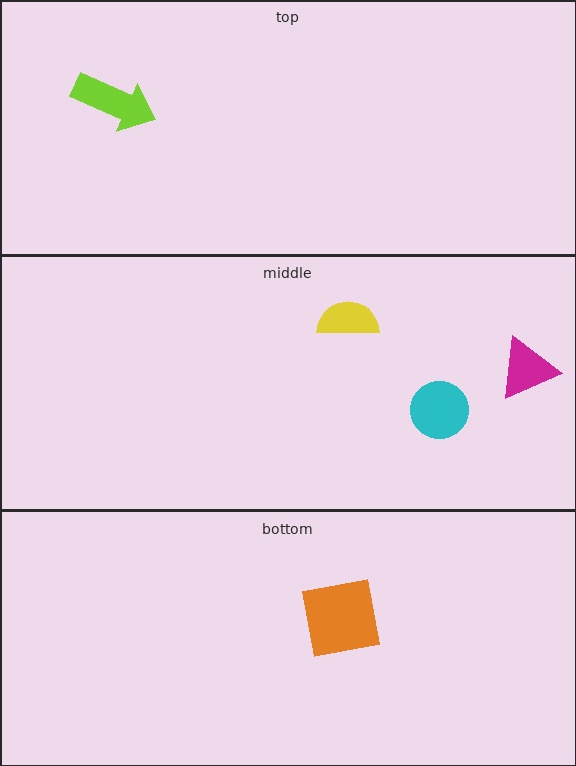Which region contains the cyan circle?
The middle region.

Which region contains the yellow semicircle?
The middle region.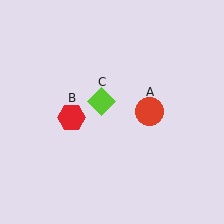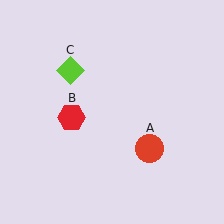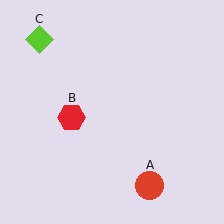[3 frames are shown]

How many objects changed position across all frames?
2 objects changed position: red circle (object A), lime diamond (object C).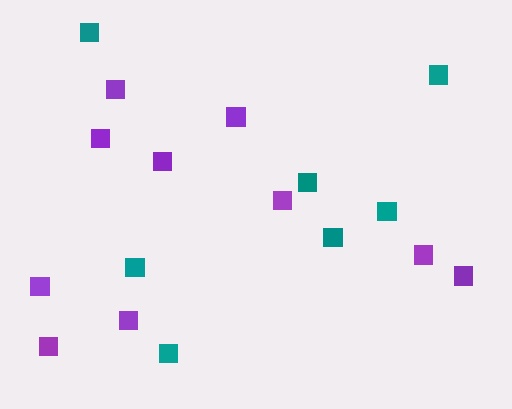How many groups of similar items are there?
There are 2 groups: one group of teal squares (7) and one group of purple squares (10).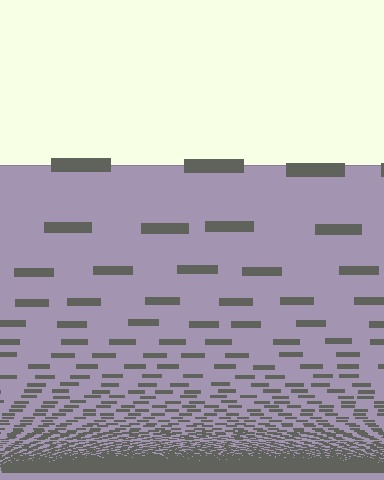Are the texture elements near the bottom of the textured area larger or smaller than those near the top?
Smaller. The gradient is inverted — elements near the bottom are smaller and denser.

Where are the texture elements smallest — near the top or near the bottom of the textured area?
Near the bottom.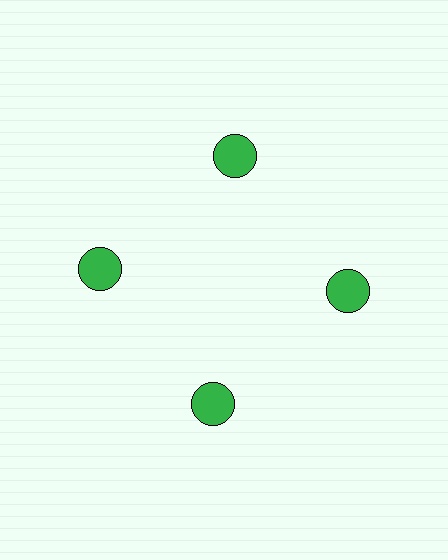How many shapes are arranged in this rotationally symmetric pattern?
There are 4 shapes, arranged in 4 groups of 1.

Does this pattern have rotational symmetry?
Yes, this pattern has 4-fold rotational symmetry. It looks the same after rotating 90 degrees around the center.